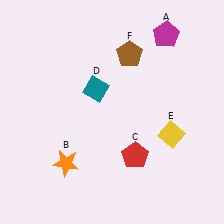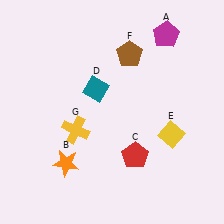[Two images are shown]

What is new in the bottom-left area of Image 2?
A yellow cross (G) was added in the bottom-left area of Image 2.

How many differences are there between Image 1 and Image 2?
There is 1 difference between the two images.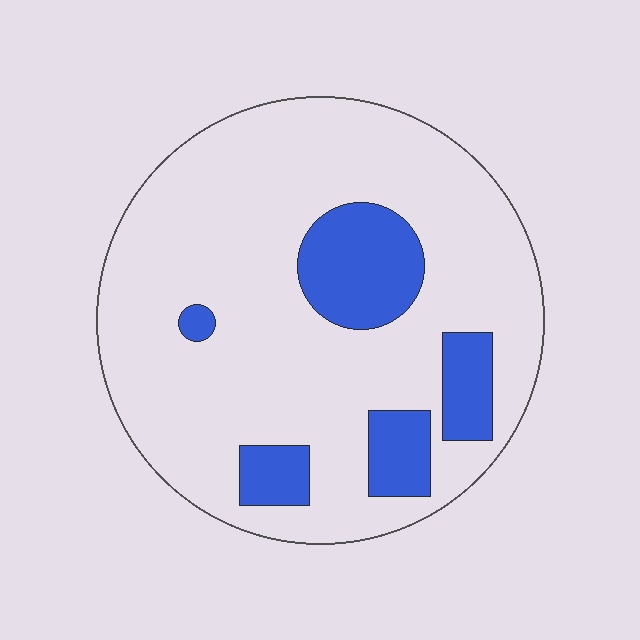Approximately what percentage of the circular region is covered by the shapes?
Approximately 20%.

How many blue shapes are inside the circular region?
5.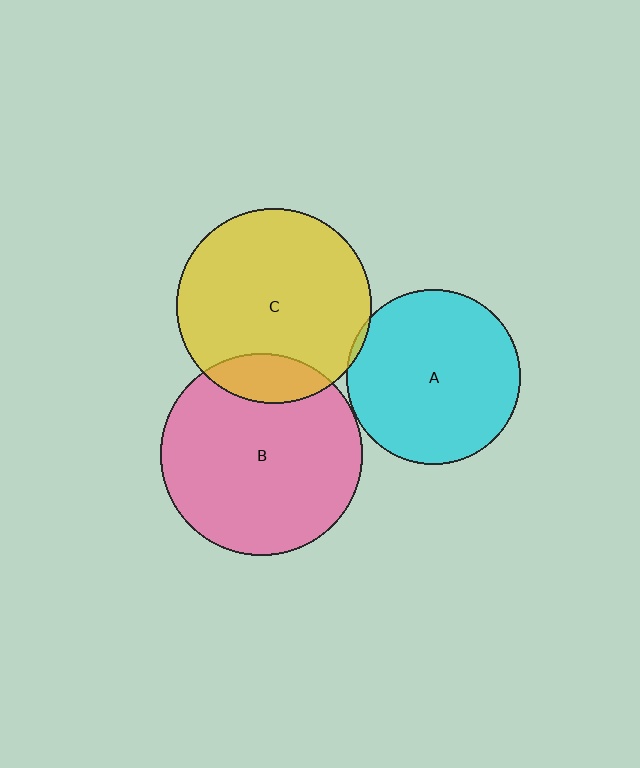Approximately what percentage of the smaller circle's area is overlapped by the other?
Approximately 15%.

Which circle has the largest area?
Circle B (pink).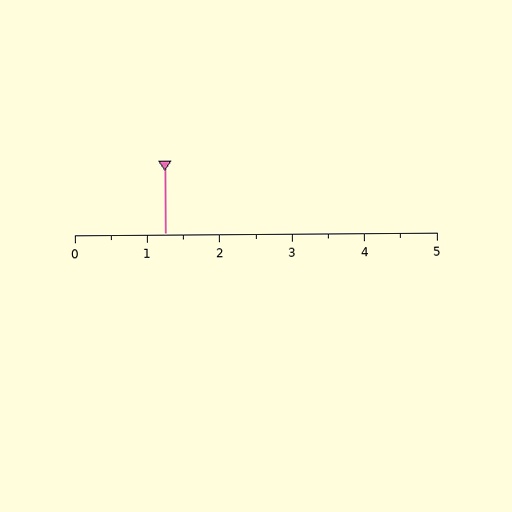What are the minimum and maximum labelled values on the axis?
The axis runs from 0 to 5.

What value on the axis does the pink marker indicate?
The marker indicates approximately 1.2.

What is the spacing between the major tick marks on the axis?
The major ticks are spaced 1 apart.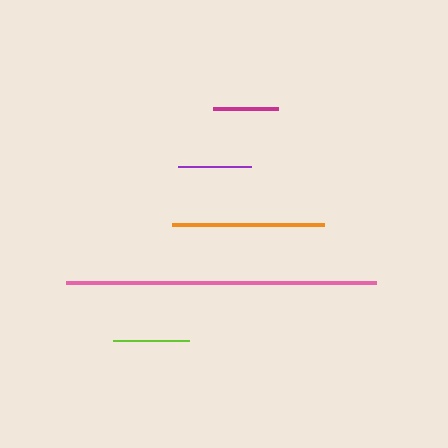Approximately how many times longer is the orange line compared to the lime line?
The orange line is approximately 2.0 times the length of the lime line.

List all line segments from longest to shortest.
From longest to shortest: pink, orange, lime, purple, magenta.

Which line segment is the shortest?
The magenta line is the shortest at approximately 65 pixels.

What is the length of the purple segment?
The purple segment is approximately 72 pixels long.